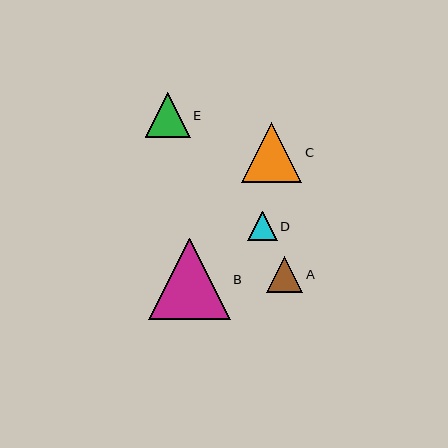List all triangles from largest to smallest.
From largest to smallest: B, C, E, A, D.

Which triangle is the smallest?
Triangle D is the smallest with a size of approximately 29 pixels.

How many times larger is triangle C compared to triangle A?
Triangle C is approximately 1.7 times the size of triangle A.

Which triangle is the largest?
Triangle B is the largest with a size of approximately 82 pixels.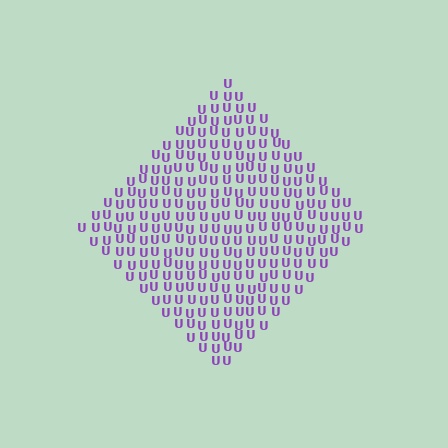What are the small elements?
The small elements are letter U's.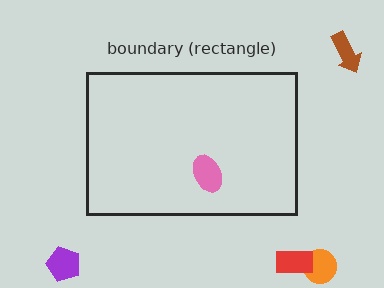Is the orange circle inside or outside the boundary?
Outside.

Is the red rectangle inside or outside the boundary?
Outside.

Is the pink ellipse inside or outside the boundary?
Inside.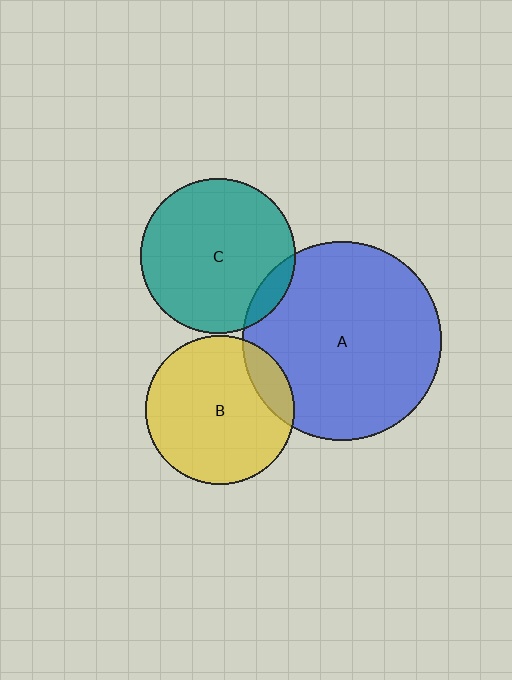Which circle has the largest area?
Circle A (blue).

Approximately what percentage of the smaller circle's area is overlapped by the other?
Approximately 15%.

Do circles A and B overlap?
Yes.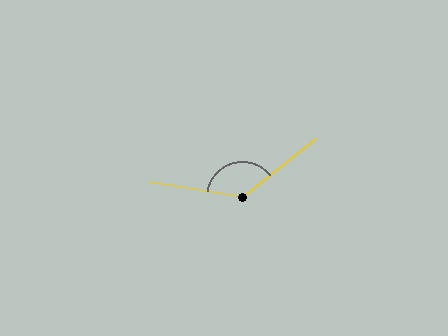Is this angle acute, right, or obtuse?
It is obtuse.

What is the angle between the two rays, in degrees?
Approximately 133 degrees.